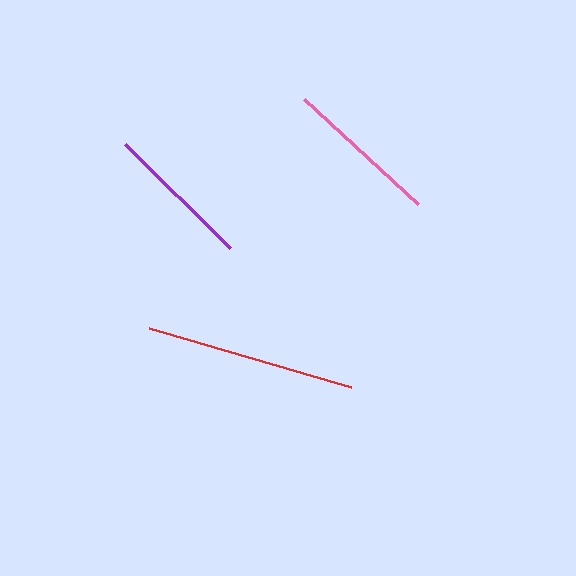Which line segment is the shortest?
The purple line is the shortest at approximately 148 pixels.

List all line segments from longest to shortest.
From longest to shortest: red, pink, purple.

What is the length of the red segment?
The red segment is approximately 210 pixels long.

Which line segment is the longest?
The red line is the longest at approximately 210 pixels.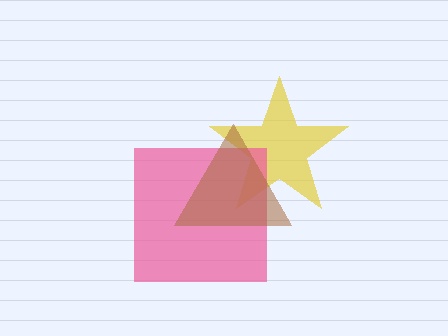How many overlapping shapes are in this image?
There are 3 overlapping shapes in the image.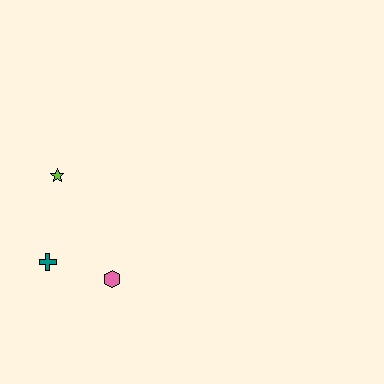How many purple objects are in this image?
There are no purple objects.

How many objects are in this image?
There are 3 objects.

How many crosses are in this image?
There is 1 cross.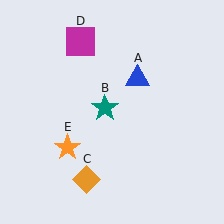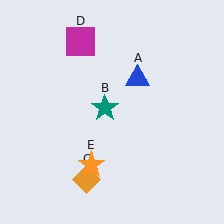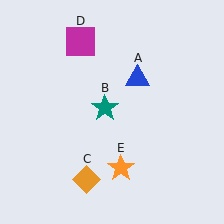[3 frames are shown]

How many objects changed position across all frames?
1 object changed position: orange star (object E).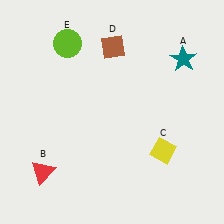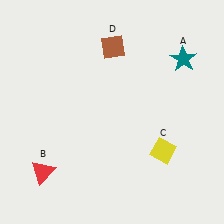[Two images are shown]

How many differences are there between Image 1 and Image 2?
There is 1 difference between the two images.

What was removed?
The lime circle (E) was removed in Image 2.